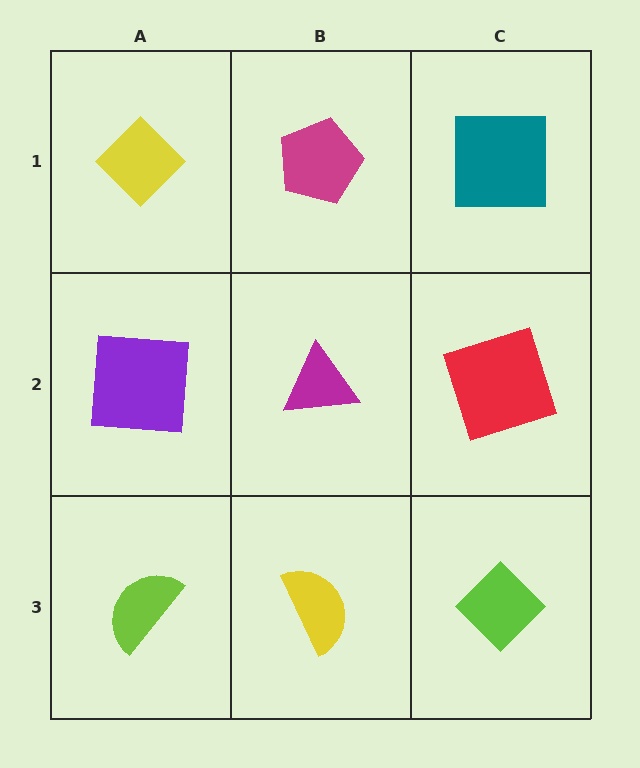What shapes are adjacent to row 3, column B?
A magenta triangle (row 2, column B), a lime semicircle (row 3, column A), a lime diamond (row 3, column C).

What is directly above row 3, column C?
A red square.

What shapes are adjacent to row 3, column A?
A purple square (row 2, column A), a yellow semicircle (row 3, column B).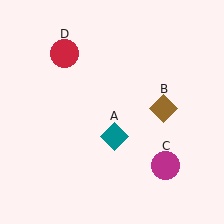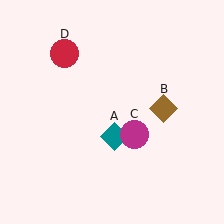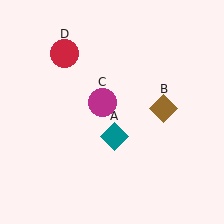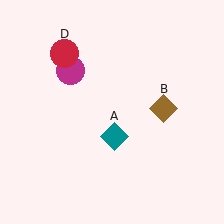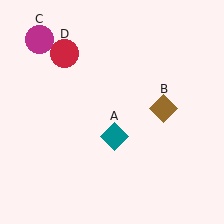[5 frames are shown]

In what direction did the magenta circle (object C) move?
The magenta circle (object C) moved up and to the left.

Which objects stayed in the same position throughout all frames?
Teal diamond (object A) and brown diamond (object B) and red circle (object D) remained stationary.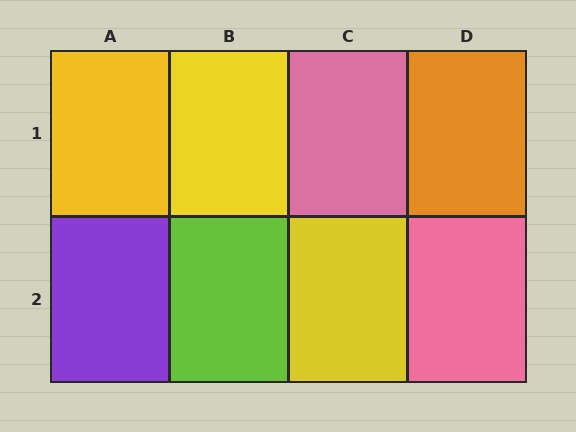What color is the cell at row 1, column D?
Orange.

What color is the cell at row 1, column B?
Yellow.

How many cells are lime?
1 cell is lime.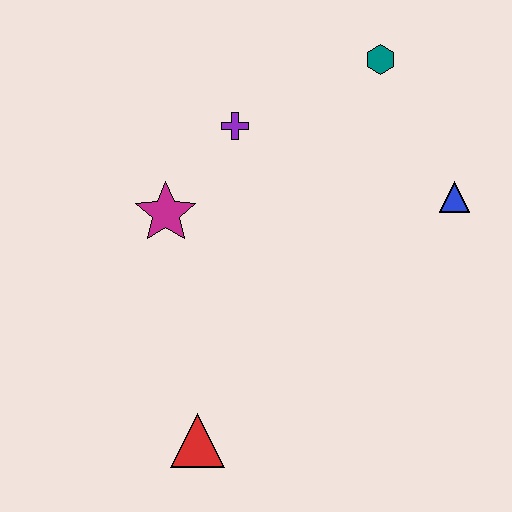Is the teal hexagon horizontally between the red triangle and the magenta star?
No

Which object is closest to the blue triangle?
The teal hexagon is closest to the blue triangle.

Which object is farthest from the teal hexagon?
The red triangle is farthest from the teal hexagon.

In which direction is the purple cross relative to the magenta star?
The purple cross is above the magenta star.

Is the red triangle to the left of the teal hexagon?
Yes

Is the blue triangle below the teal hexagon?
Yes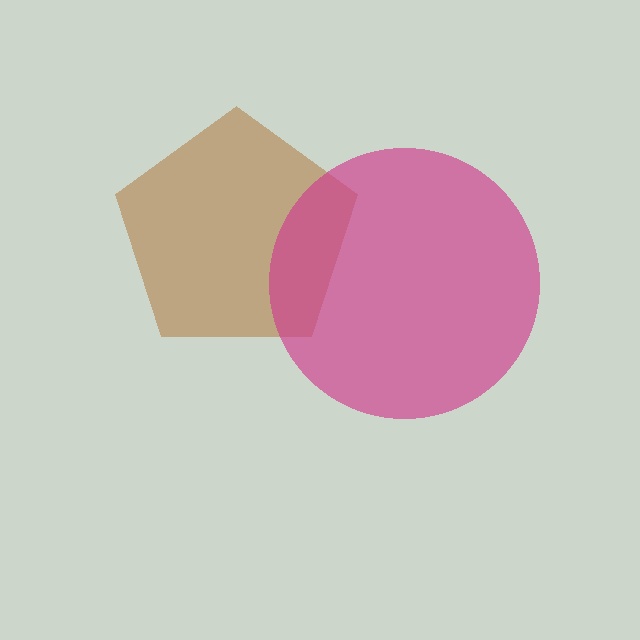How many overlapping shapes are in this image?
There are 2 overlapping shapes in the image.